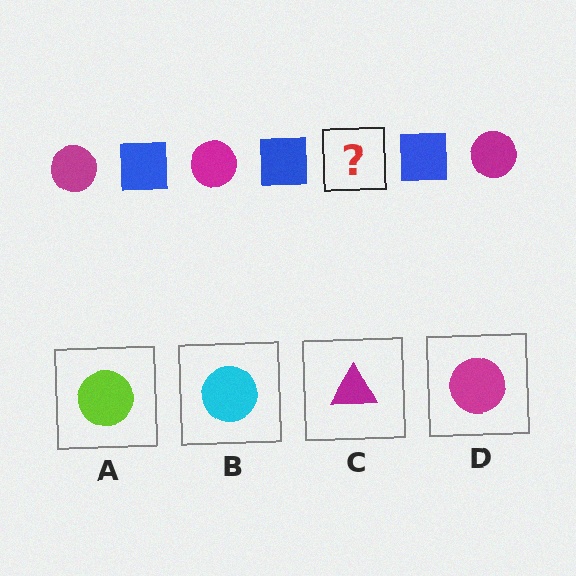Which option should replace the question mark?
Option D.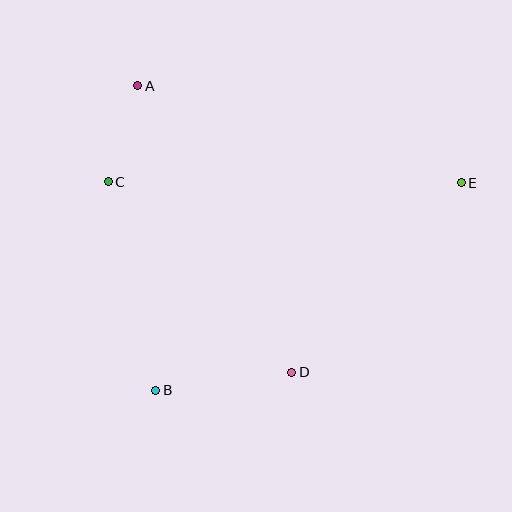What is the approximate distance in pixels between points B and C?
The distance between B and C is approximately 214 pixels.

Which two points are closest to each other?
Points A and C are closest to each other.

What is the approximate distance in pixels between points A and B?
The distance between A and B is approximately 305 pixels.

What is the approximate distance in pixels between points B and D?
The distance between B and D is approximately 137 pixels.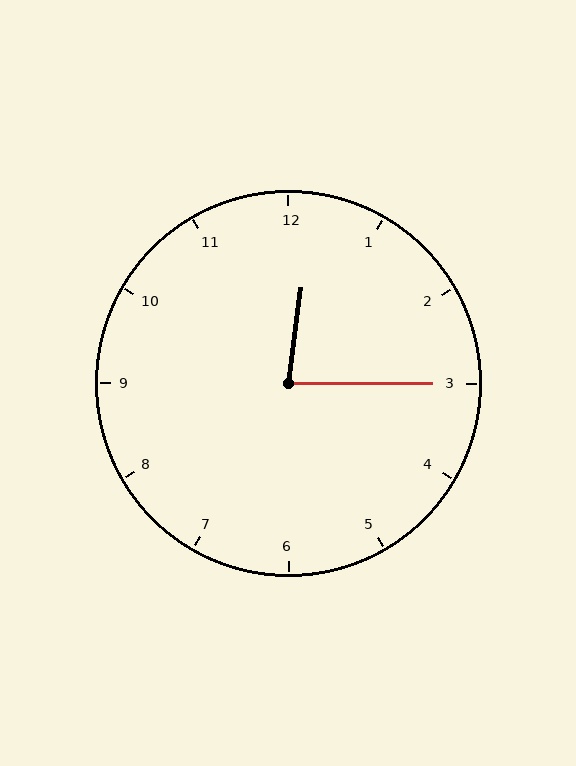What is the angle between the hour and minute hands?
Approximately 82 degrees.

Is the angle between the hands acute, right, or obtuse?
It is acute.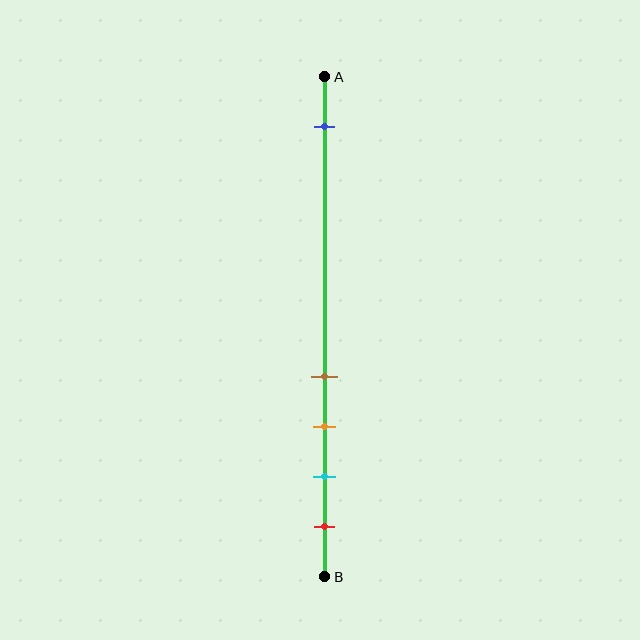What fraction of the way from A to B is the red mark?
The red mark is approximately 90% (0.9) of the way from A to B.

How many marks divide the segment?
There are 5 marks dividing the segment.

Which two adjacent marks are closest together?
The brown and orange marks are the closest adjacent pair.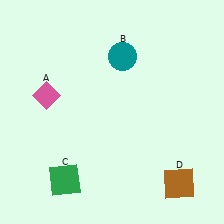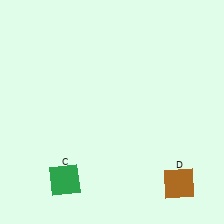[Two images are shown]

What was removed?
The pink diamond (A), the teal circle (B) were removed in Image 2.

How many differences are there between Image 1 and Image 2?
There are 2 differences between the two images.